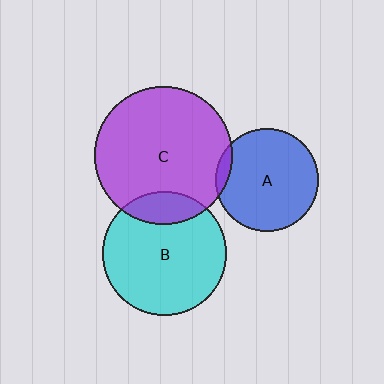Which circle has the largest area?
Circle C (purple).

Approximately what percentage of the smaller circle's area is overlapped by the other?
Approximately 15%.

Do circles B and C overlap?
Yes.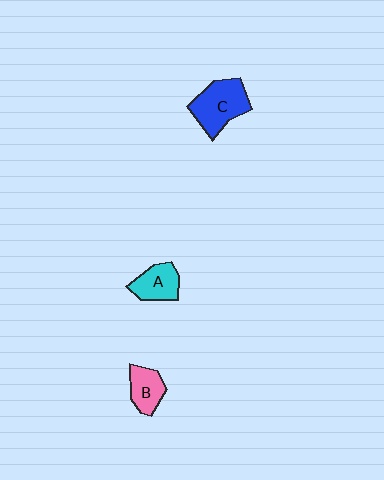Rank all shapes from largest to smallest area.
From largest to smallest: C (blue), A (cyan), B (pink).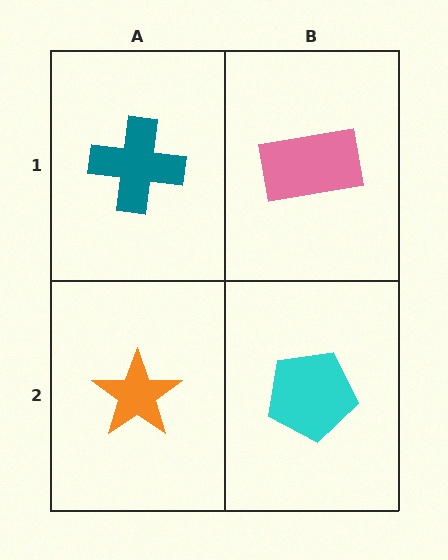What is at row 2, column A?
An orange star.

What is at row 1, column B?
A pink rectangle.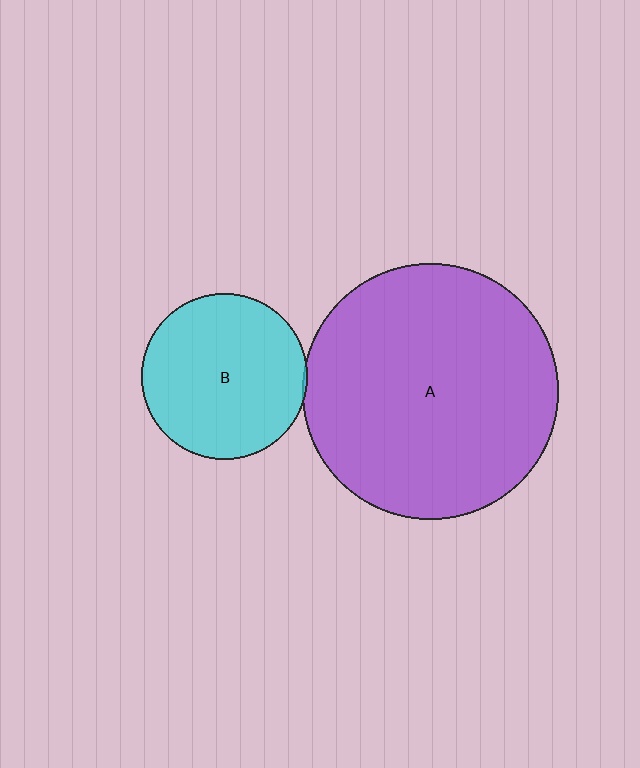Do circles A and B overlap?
Yes.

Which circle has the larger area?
Circle A (purple).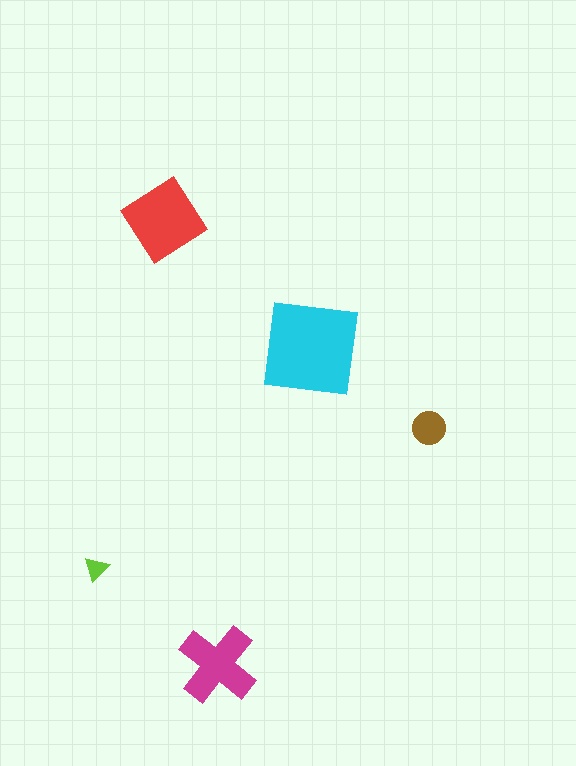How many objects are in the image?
There are 5 objects in the image.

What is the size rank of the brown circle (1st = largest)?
4th.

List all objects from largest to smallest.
The cyan square, the red diamond, the magenta cross, the brown circle, the lime triangle.